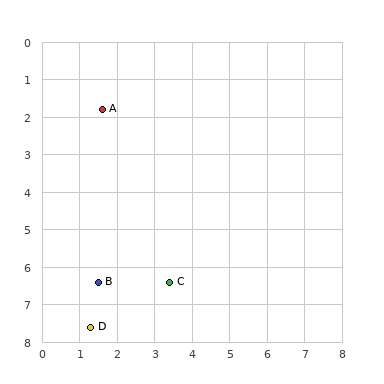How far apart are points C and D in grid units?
Points C and D are about 2.4 grid units apart.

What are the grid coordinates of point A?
Point A is at approximately (1.6, 1.8).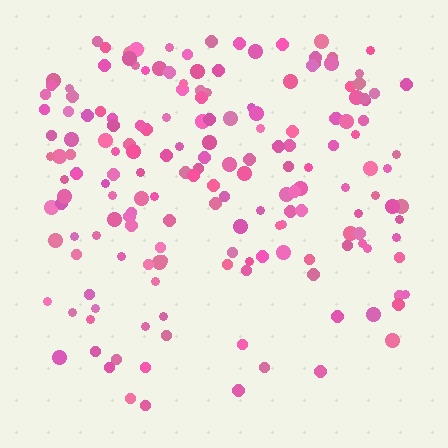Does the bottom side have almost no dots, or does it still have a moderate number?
Still a moderate number, just noticeably fewer than the top.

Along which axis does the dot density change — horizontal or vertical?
Vertical.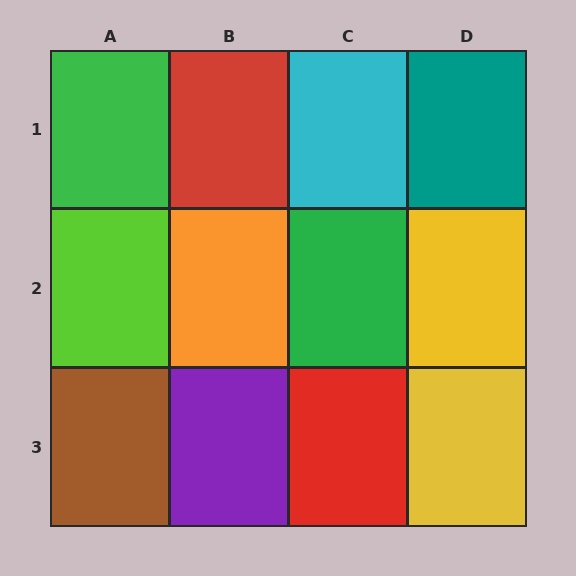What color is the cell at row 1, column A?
Green.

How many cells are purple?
1 cell is purple.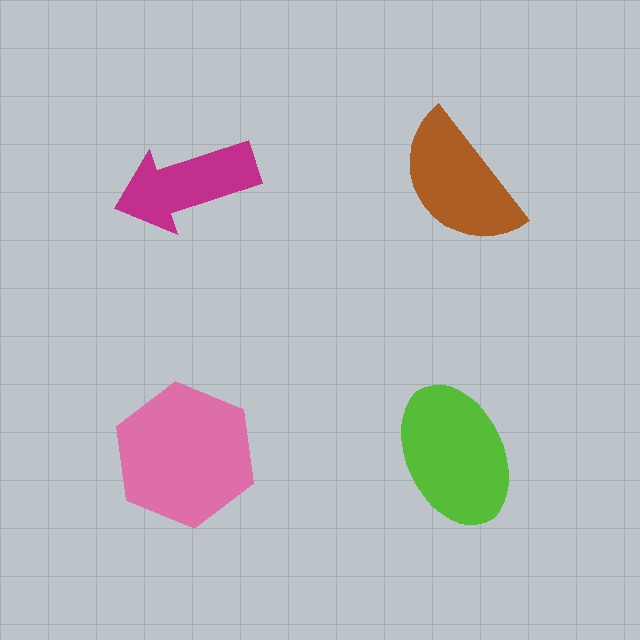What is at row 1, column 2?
A brown semicircle.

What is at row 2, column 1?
A pink hexagon.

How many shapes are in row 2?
2 shapes.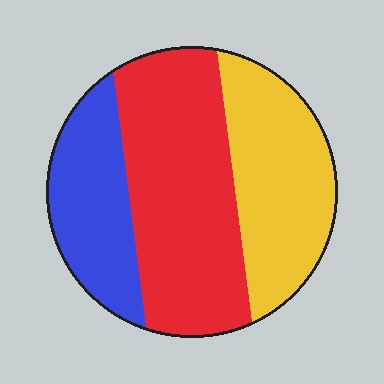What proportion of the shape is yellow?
Yellow takes up between a quarter and a half of the shape.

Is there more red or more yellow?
Red.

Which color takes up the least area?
Blue, at roughly 25%.